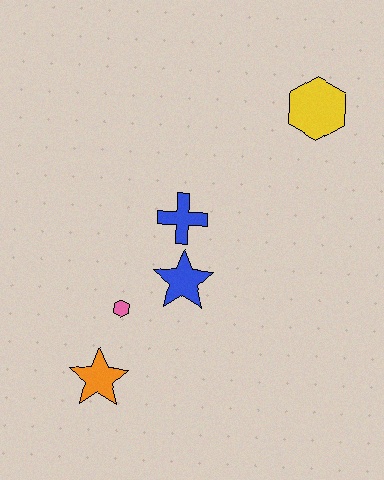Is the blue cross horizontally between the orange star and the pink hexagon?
No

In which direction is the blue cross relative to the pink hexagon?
The blue cross is above the pink hexagon.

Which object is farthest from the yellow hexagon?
The orange star is farthest from the yellow hexagon.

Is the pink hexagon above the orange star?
Yes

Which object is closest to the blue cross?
The blue star is closest to the blue cross.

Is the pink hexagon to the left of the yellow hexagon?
Yes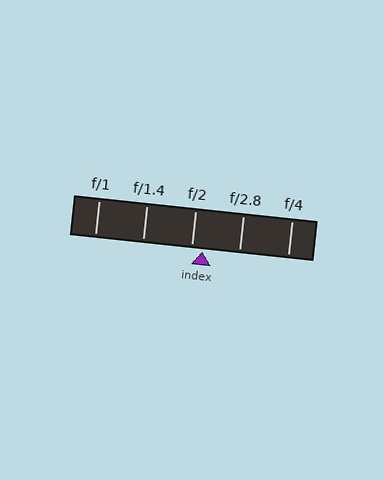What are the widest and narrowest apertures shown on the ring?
The widest aperture shown is f/1 and the narrowest is f/4.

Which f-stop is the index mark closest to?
The index mark is closest to f/2.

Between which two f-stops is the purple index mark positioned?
The index mark is between f/2 and f/2.8.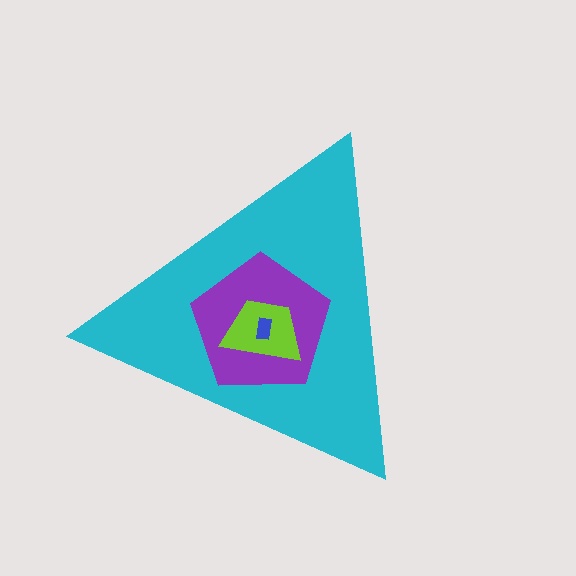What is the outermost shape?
The cyan triangle.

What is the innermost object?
The blue rectangle.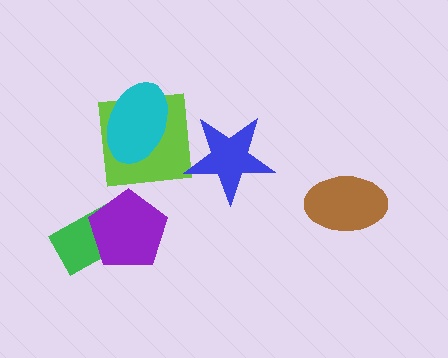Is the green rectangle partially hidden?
Yes, it is partially covered by another shape.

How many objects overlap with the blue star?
0 objects overlap with the blue star.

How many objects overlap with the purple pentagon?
1 object overlaps with the purple pentagon.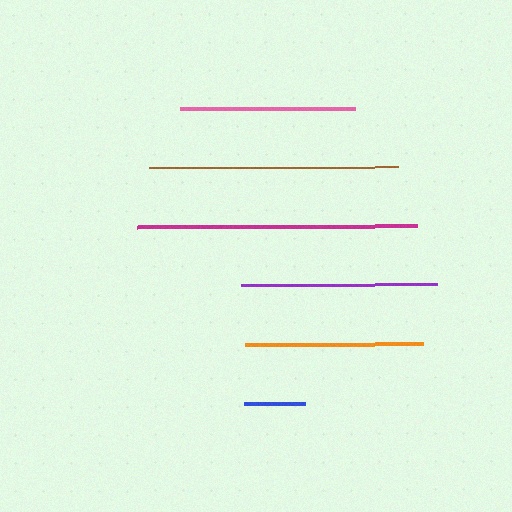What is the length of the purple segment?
The purple segment is approximately 196 pixels long.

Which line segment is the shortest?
The blue line is the shortest at approximately 61 pixels.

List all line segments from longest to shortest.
From longest to shortest: magenta, brown, purple, orange, pink, blue.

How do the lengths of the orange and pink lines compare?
The orange and pink lines are approximately the same length.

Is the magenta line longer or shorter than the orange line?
The magenta line is longer than the orange line.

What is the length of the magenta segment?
The magenta segment is approximately 281 pixels long.